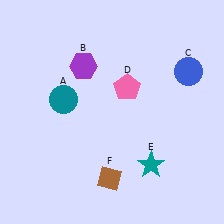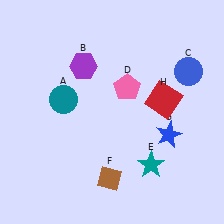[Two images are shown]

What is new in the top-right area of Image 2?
A red square (H) was added in the top-right area of Image 2.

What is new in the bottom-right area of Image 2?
A blue star (G) was added in the bottom-right area of Image 2.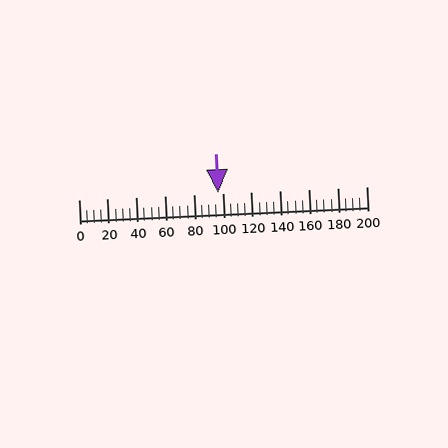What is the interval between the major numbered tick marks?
The major tick marks are spaced 20 units apart.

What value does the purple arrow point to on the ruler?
The purple arrow points to approximately 97.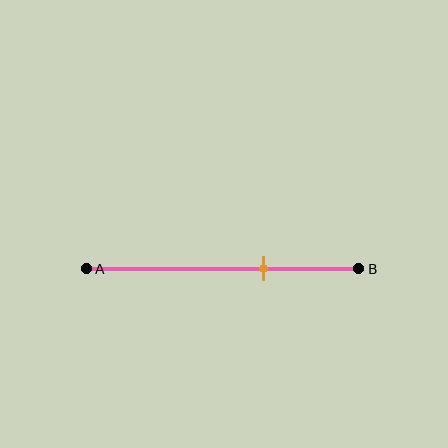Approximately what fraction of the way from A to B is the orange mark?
The orange mark is approximately 65% of the way from A to B.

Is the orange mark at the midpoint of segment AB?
No, the mark is at about 65% from A, not at the 50% midpoint.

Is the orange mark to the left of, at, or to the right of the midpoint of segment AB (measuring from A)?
The orange mark is to the right of the midpoint of segment AB.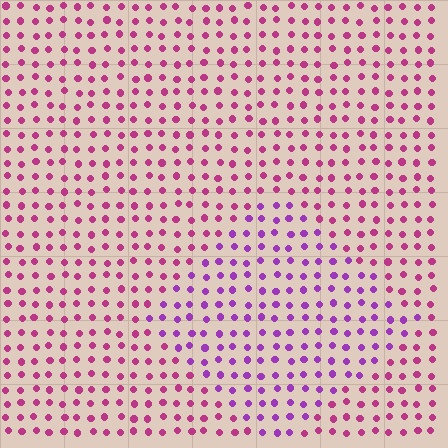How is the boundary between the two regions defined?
The boundary is defined purely by a slight shift in hue (about 37 degrees). Spacing, size, and orientation are identical on both sides.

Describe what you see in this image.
The image is filled with small magenta elements in a uniform arrangement. A diamond-shaped region is visible where the elements are tinted to a slightly different hue, forming a subtle color boundary.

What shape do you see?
I see a diamond.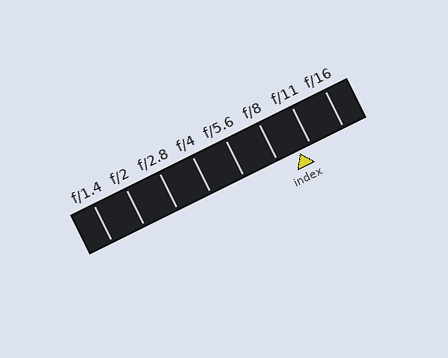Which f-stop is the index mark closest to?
The index mark is closest to f/11.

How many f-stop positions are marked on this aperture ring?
There are 8 f-stop positions marked.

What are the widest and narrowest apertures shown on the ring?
The widest aperture shown is f/1.4 and the narrowest is f/16.